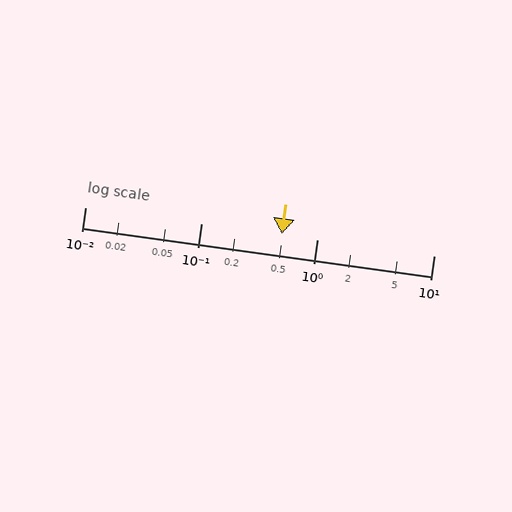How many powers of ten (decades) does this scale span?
The scale spans 3 decades, from 0.01 to 10.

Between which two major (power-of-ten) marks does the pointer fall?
The pointer is between 0.1 and 1.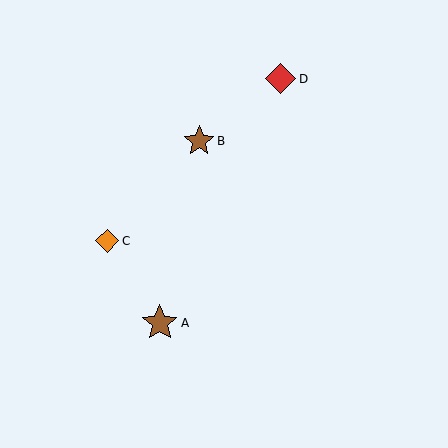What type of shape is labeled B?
Shape B is a brown star.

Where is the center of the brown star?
The center of the brown star is at (160, 323).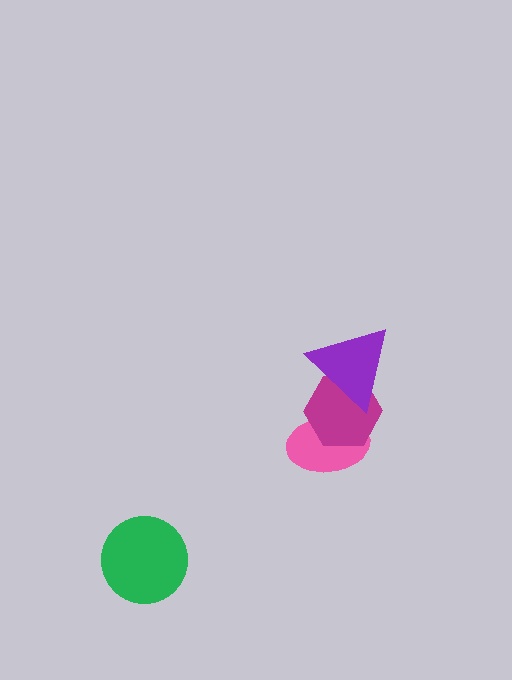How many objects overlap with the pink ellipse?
2 objects overlap with the pink ellipse.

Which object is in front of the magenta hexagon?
The purple triangle is in front of the magenta hexagon.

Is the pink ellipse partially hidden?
Yes, it is partially covered by another shape.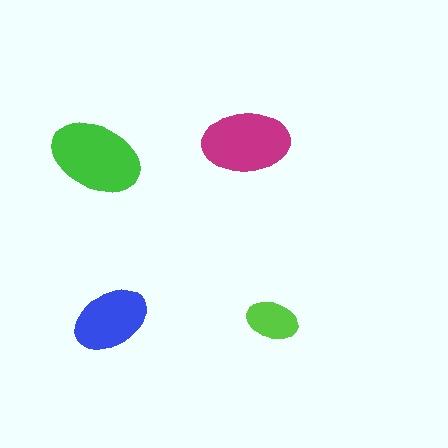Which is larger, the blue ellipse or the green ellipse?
The green one.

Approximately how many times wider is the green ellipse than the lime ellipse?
About 2 times wider.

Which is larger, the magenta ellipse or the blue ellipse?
The magenta one.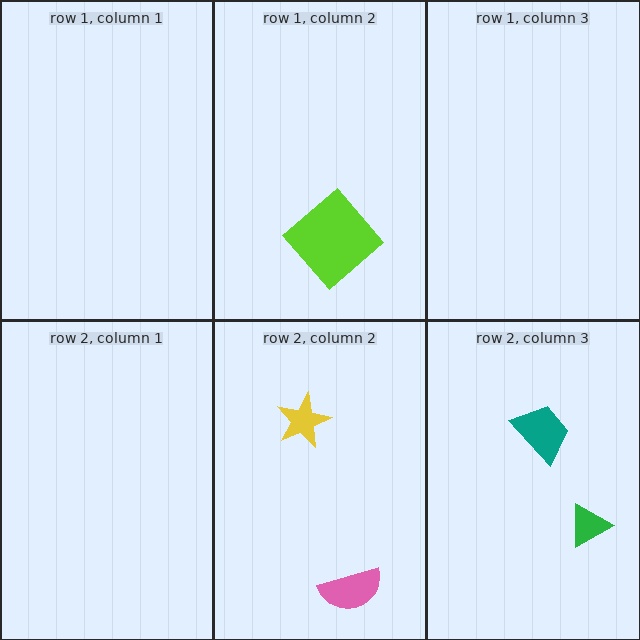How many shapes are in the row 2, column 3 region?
2.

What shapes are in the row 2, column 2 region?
The pink semicircle, the yellow star.